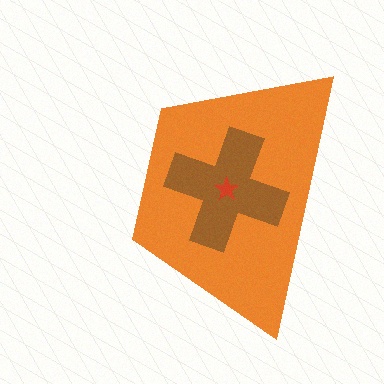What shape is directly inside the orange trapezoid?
The brown cross.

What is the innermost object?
The red star.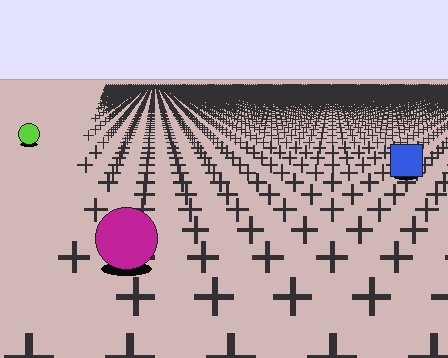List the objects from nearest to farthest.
From nearest to farthest: the magenta circle, the blue square, the lime circle.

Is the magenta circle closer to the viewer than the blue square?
Yes. The magenta circle is closer — you can tell from the texture gradient: the ground texture is coarser near it.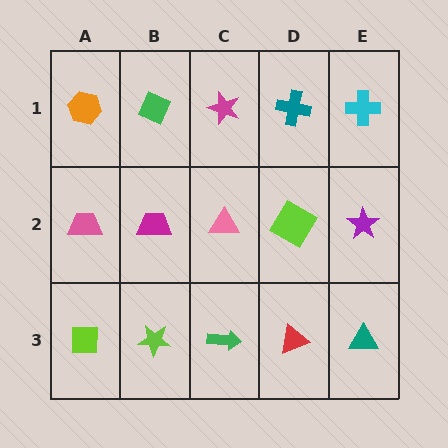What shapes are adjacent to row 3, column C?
A pink triangle (row 2, column C), a lime star (row 3, column B), a red triangle (row 3, column D).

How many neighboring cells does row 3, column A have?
2.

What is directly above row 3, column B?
A magenta trapezoid.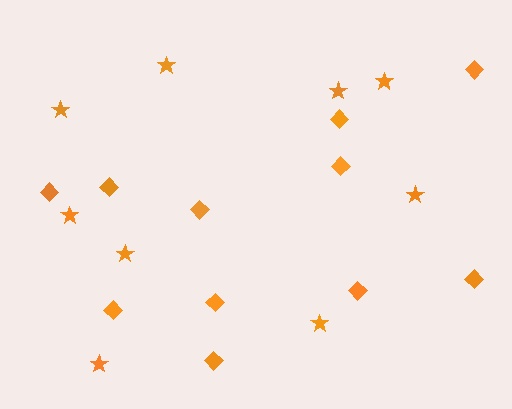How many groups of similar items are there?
There are 2 groups: one group of stars (9) and one group of diamonds (11).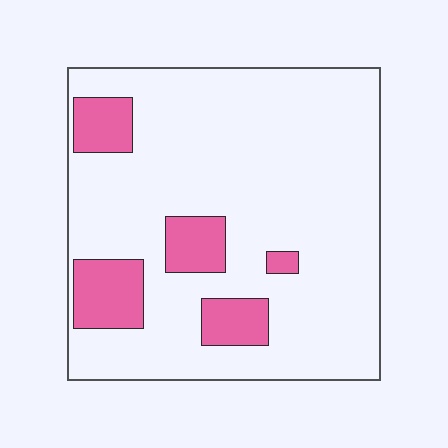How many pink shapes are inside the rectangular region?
5.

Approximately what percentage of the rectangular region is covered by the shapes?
Approximately 15%.